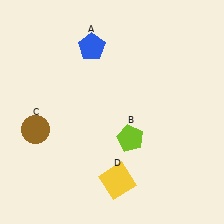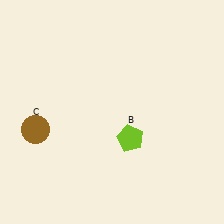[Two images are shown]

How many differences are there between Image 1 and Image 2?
There are 2 differences between the two images.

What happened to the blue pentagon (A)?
The blue pentagon (A) was removed in Image 2. It was in the top-left area of Image 1.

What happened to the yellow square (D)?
The yellow square (D) was removed in Image 2. It was in the bottom-right area of Image 1.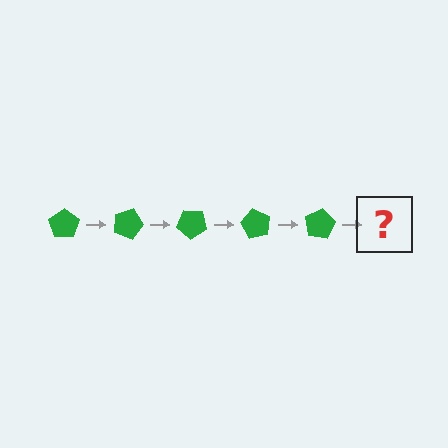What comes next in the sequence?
The next element should be a green pentagon rotated 100 degrees.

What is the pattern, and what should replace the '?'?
The pattern is that the pentagon rotates 20 degrees each step. The '?' should be a green pentagon rotated 100 degrees.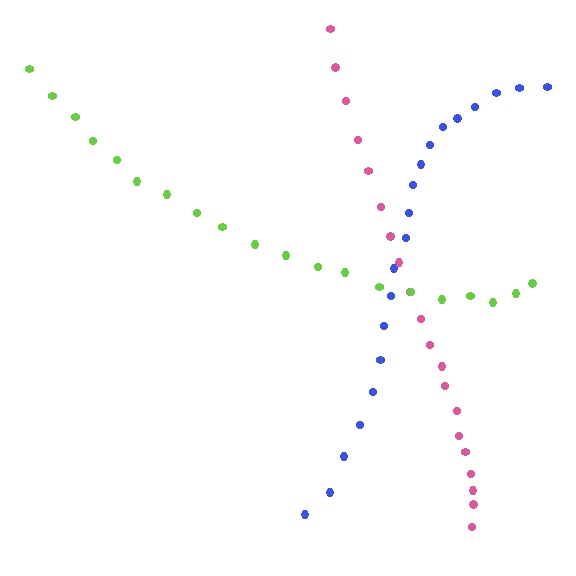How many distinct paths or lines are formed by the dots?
There are 3 distinct paths.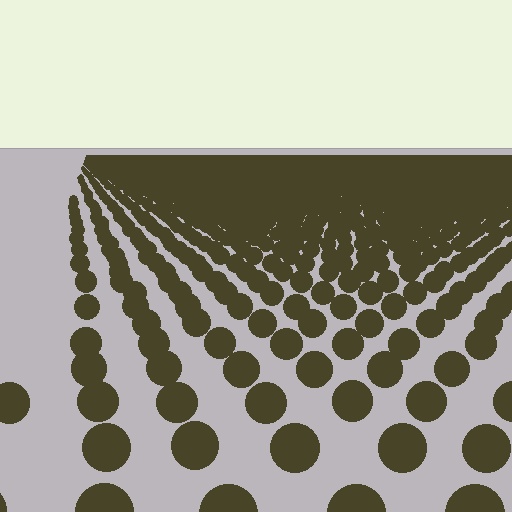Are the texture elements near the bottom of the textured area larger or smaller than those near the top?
Larger. Near the bottom, elements are closer to the viewer and appear at a bigger on-screen size.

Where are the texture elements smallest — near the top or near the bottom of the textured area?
Near the top.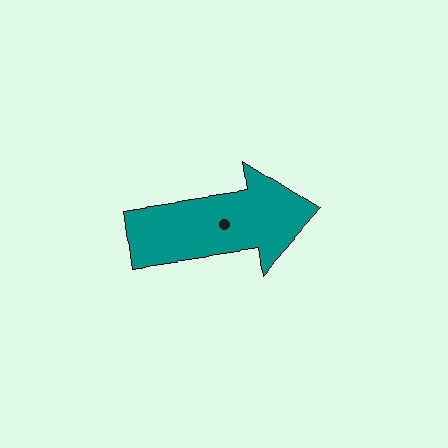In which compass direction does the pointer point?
East.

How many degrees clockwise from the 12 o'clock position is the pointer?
Approximately 82 degrees.